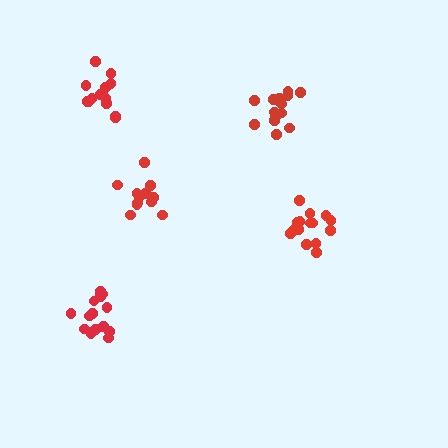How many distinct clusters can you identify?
There are 5 distinct clusters.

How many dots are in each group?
Group 1: 15 dots, Group 2: 14 dots, Group 3: 12 dots, Group 4: 14 dots, Group 5: 13 dots (68 total).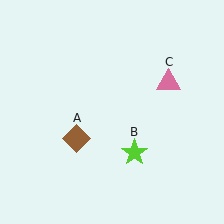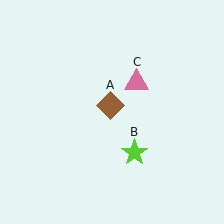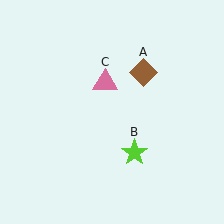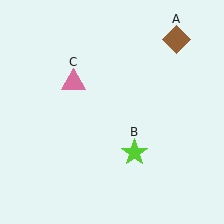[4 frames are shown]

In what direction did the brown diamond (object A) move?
The brown diamond (object A) moved up and to the right.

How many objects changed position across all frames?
2 objects changed position: brown diamond (object A), pink triangle (object C).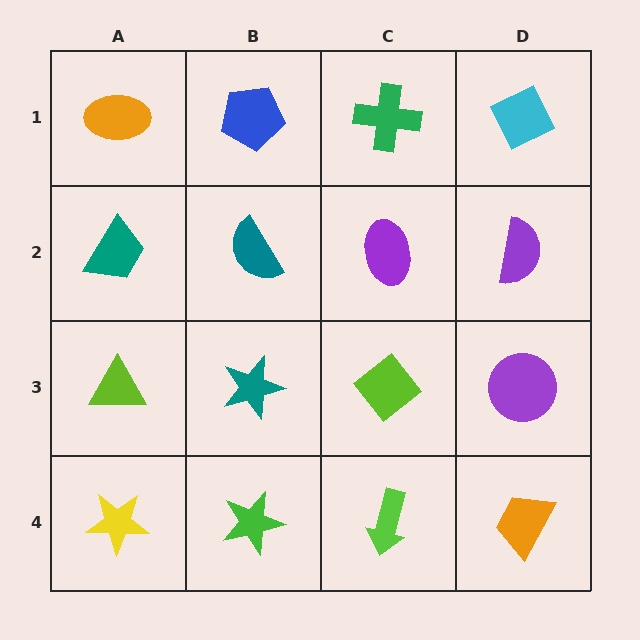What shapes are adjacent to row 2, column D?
A cyan diamond (row 1, column D), a purple circle (row 3, column D), a purple ellipse (row 2, column C).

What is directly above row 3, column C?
A purple ellipse.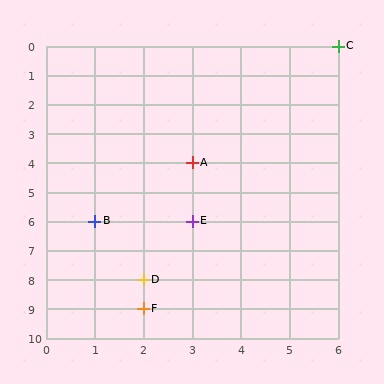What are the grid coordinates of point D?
Point D is at grid coordinates (2, 8).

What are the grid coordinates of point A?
Point A is at grid coordinates (3, 4).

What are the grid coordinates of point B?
Point B is at grid coordinates (1, 6).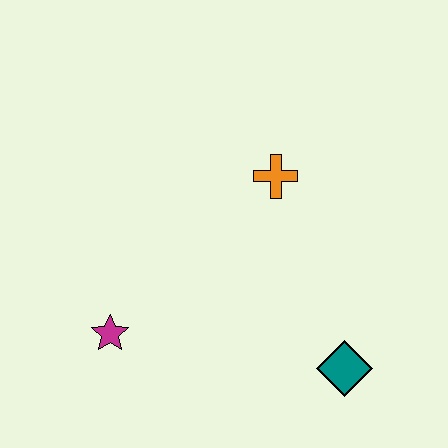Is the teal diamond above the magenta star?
No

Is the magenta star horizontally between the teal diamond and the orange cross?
No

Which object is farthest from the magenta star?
The teal diamond is farthest from the magenta star.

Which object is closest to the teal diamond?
The orange cross is closest to the teal diamond.